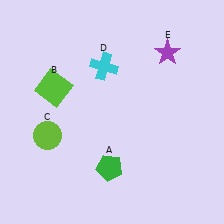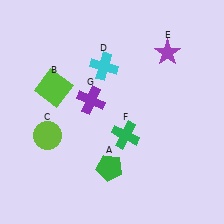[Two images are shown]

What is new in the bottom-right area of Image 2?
A green cross (F) was added in the bottom-right area of Image 2.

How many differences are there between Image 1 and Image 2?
There are 2 differences between the two images.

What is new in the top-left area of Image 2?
A purple cross (G) was added in the top-left area of Image 2.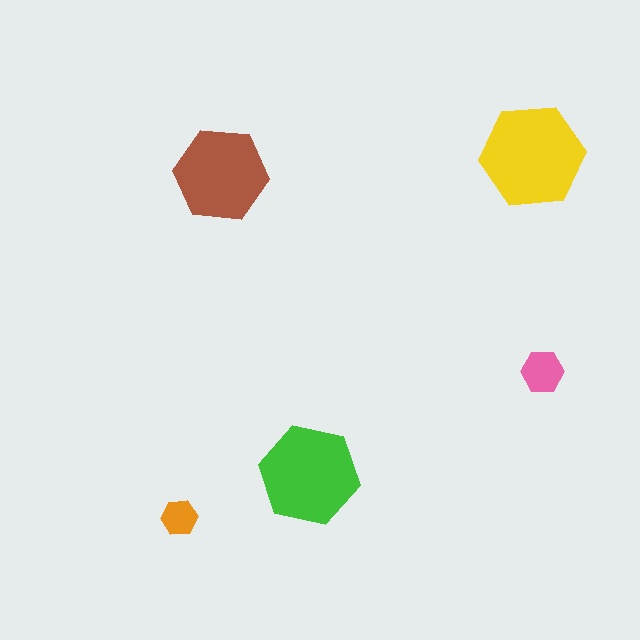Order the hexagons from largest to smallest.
the yellow one, the green one, the brown one, the pink one, the orange one.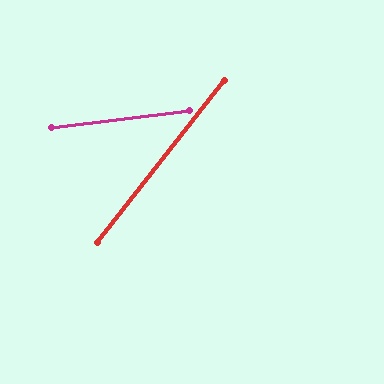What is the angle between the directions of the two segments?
Approximately 45 degrees.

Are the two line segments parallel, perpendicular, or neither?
Neither parallel nor perpendicular — they differ by about 45°.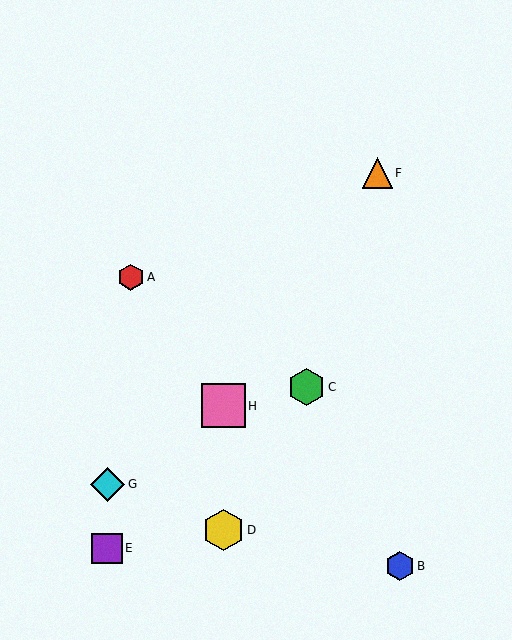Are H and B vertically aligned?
No, H is at x≈223 and B is at x≈400.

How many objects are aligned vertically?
2 objects (D, H) are aligned vertically.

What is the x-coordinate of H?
Object H is at x≈223.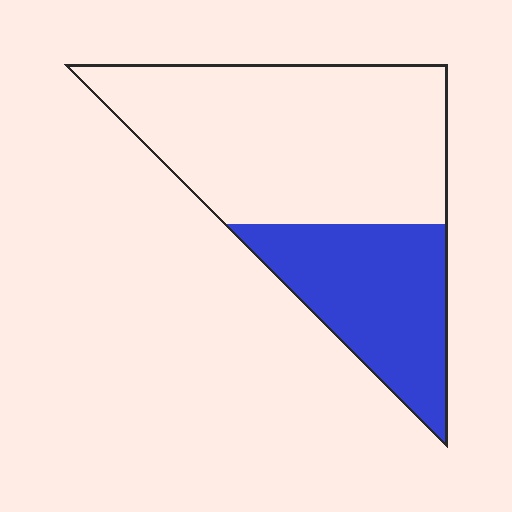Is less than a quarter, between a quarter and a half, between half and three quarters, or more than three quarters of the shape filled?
Between a quarter and a half.